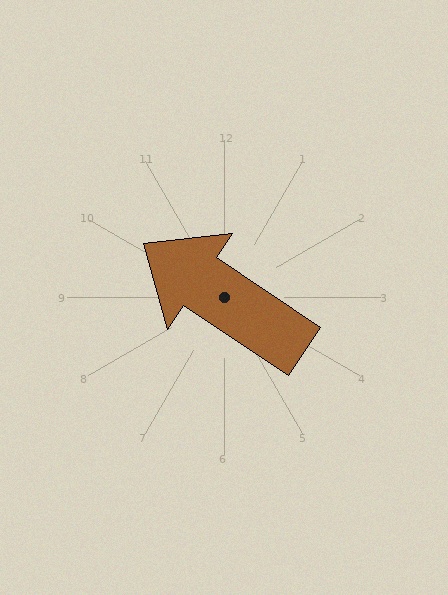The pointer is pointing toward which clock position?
Roughly 10 o'clock.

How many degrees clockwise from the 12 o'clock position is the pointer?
Approximately 304 degrees.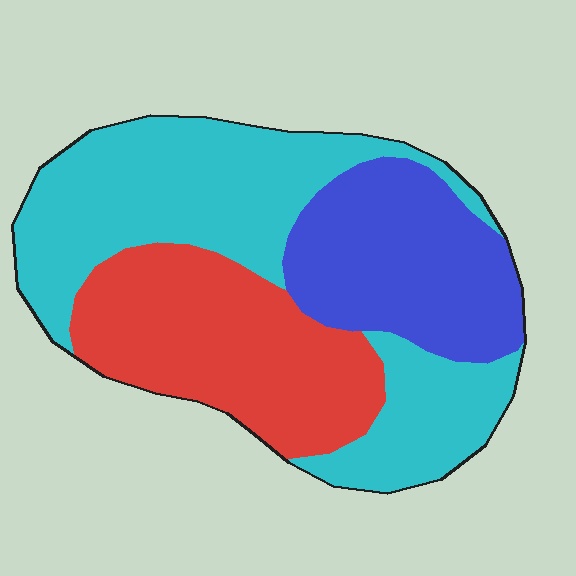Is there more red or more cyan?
Cyan.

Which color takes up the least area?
Blue, at roughly 25%.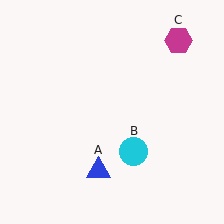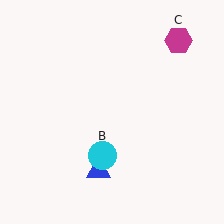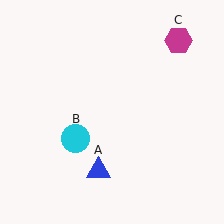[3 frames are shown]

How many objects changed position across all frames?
1 object changed position: cyan circle (object B).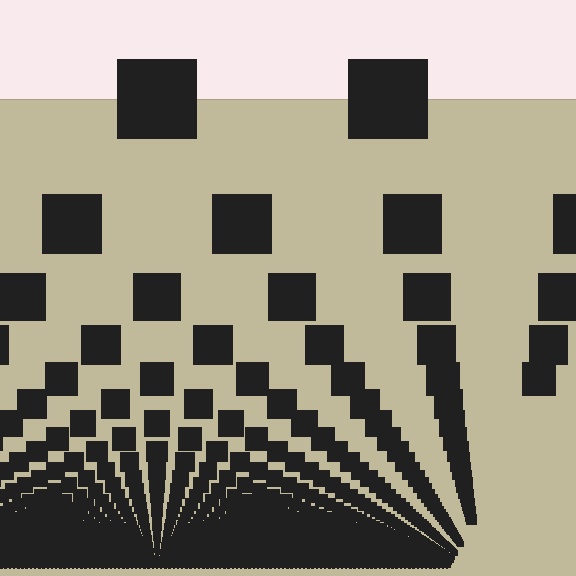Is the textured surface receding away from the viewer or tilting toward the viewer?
The surface appears to tilt toward the viewer. Texture elements get larger and sparser toward the top.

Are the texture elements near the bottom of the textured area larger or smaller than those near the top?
Smaller. The gradient is inverted — elements near the bottom are smaller and denser.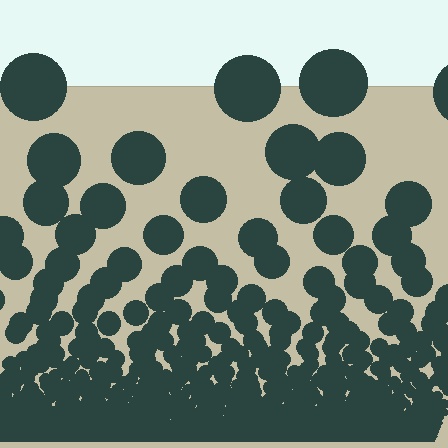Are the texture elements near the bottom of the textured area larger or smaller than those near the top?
Smaller. The gradient is inverted — elements near the bottom are smaller and denser.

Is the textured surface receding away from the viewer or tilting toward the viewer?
The surface appears to tilt toward the viewer. Texture elements get larger and sparser toward the top.